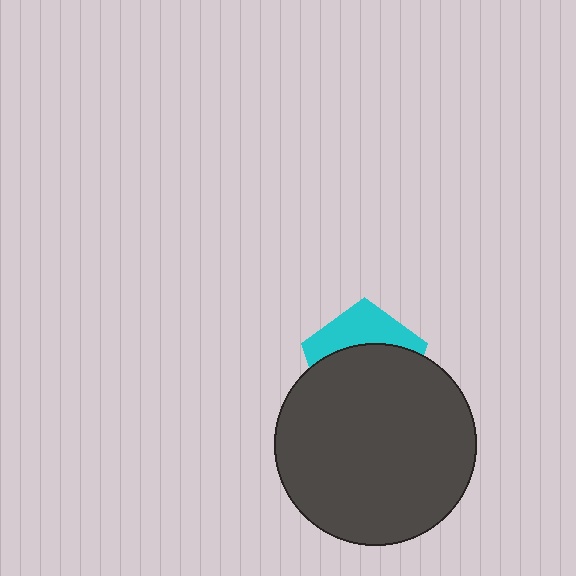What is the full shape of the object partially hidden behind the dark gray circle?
The partially hidden object is a cyan pentagon.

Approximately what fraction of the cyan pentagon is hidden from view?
Roughly 65% of the cyan pentagon is hidden behind the dark gray circle.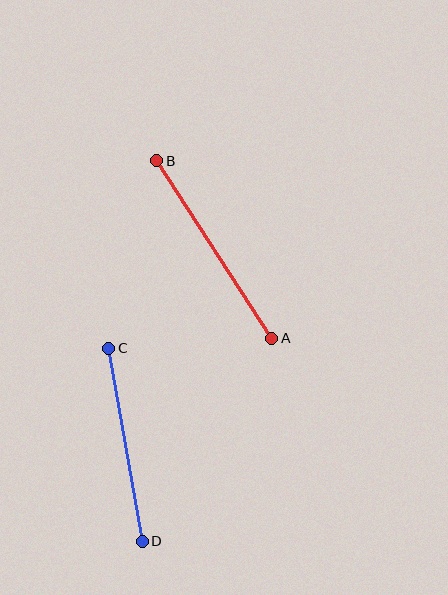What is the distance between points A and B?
The distance is approximately 212 pixels.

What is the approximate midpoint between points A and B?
The midpoint is at approximately (214, 249) pixels.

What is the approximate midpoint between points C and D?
The midpoint is at approximately (126, 445) pixels.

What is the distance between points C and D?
The distance is approximately 196 pixels.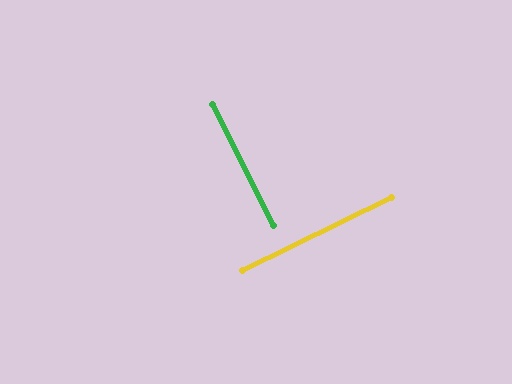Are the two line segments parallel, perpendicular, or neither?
Perpendicular — they meet at approximately 89°.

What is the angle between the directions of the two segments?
Approximately 89 degrees.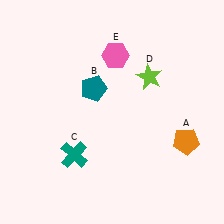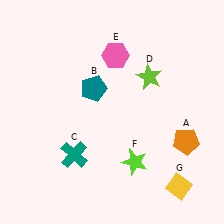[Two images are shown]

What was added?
A lime star (F), a yellow diamond (G) were added in Image 2.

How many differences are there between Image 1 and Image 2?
There are 2 differences between the two images.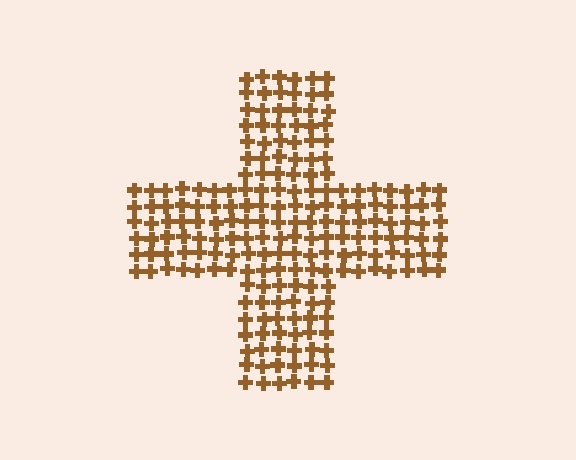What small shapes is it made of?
It is made of small crosses.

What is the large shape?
The large shape is a cross.